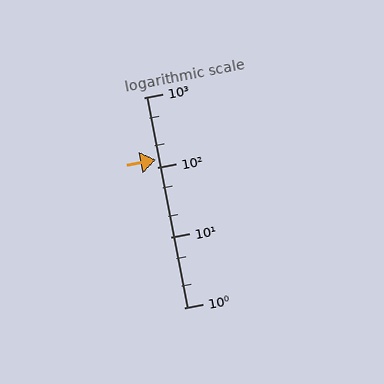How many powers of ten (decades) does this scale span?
The scale spans 3 decades, from 1 to 1000.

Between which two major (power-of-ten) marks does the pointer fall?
The pointer is between 100 and 1000.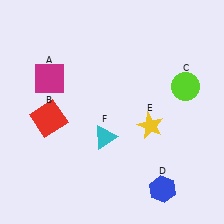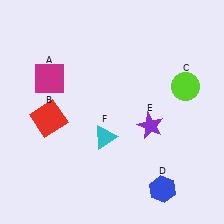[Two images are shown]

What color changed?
The star (E) changed from yellow in Image 1 to purple in Image 2.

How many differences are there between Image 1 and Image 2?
There is 1 difference between the two images.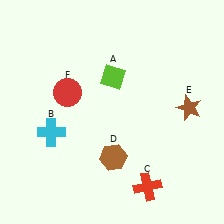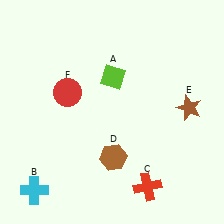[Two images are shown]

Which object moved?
The cyan cross (B) moved down.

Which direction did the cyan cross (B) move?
The cyan cross (B) moved down.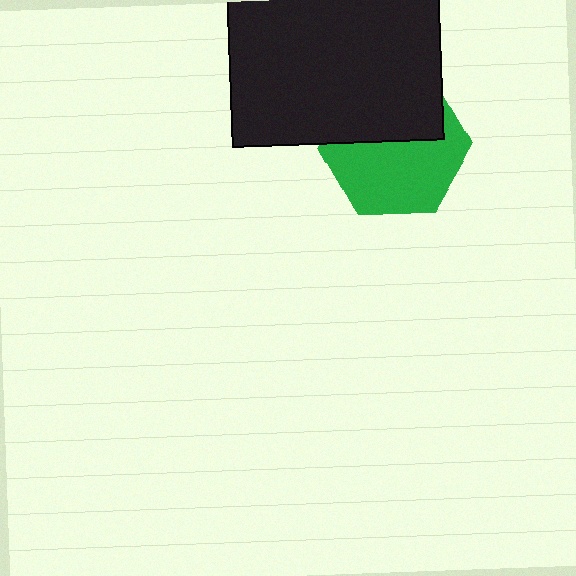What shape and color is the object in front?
The object in front is a black square.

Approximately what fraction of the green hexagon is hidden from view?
Roughly 42% of the green hexagon is hidden behind the black square.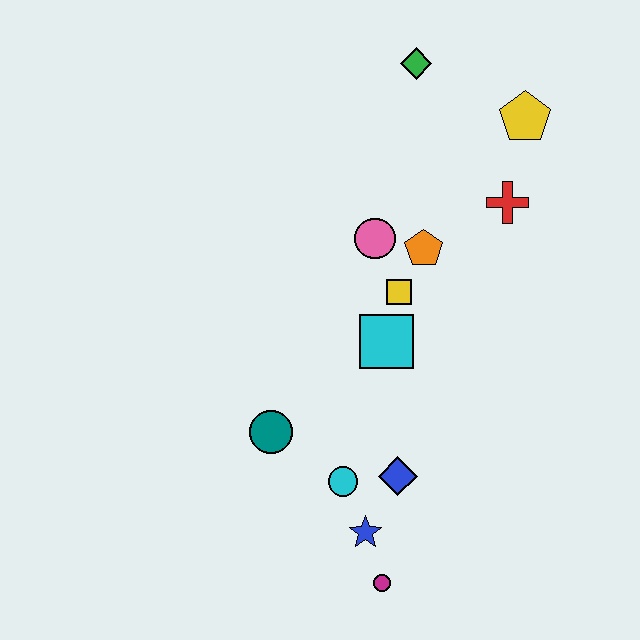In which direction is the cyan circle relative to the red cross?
The cyan circle is below the red cross.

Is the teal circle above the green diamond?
No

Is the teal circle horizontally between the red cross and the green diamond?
No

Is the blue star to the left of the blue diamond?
Yes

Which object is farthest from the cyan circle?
The green diamond is farthest from the cyan circle.